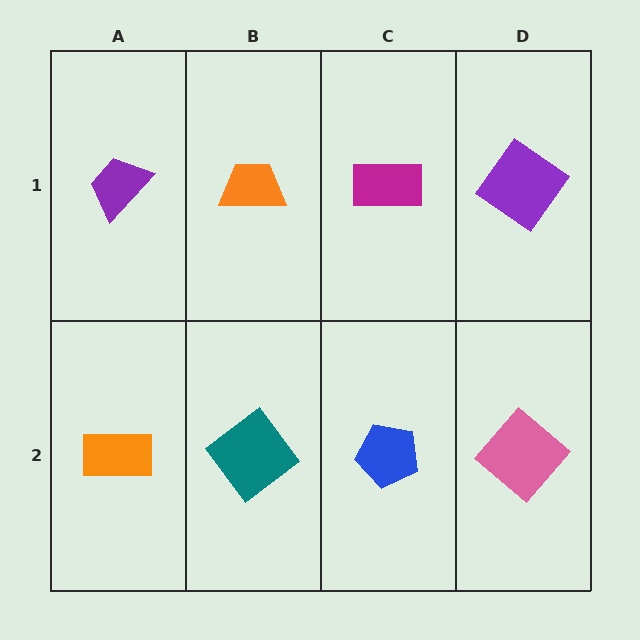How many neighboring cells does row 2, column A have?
2.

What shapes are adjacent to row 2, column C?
A magenta rectangle (row 1, column C), a teal diamond (row 2, column B), a pink diamond (row 2, column D).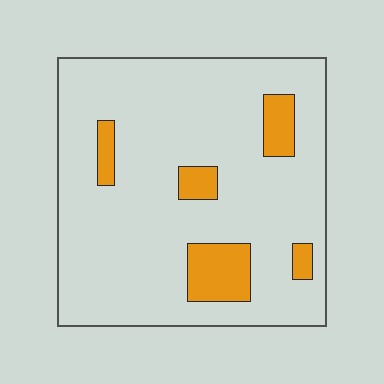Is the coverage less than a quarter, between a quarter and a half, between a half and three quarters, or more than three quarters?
Less than a quarter.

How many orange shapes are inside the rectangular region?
5.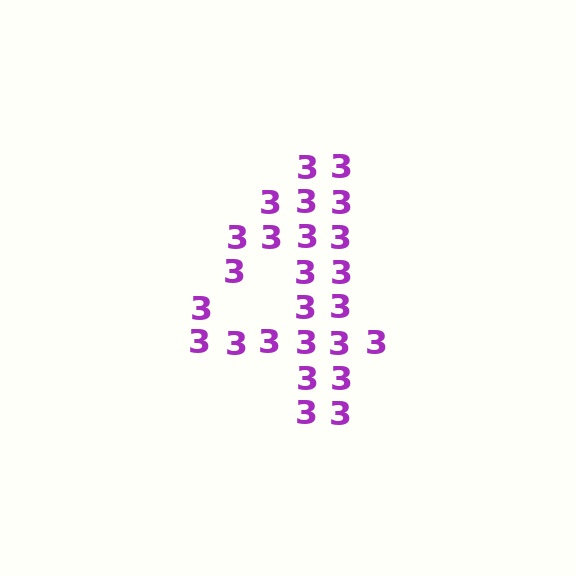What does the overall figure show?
The overall figure shows the digit 4.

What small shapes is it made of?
It is made of small digit 3's.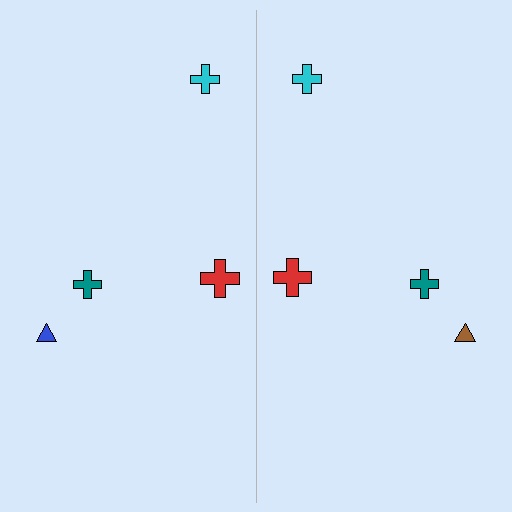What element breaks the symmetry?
The brown triangle on the right side breaks the symmetry — its mirror counterpart is blue.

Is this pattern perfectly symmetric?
No, the pattern is not perfectly symmetric. The brown triangle on the right side breaks the symmetry — its mirror counterpart is blue.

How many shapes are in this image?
There are 8 shapes in this image.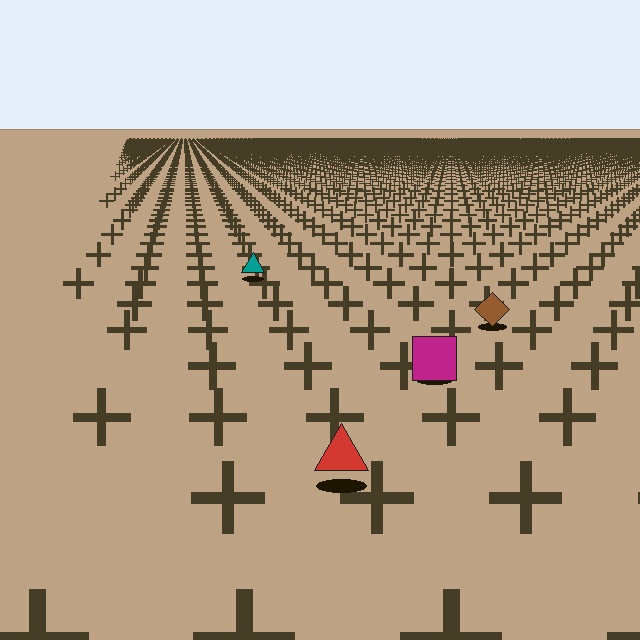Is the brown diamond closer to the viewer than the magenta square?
No. The magenta square is closer — you can tell from the texture gradient: the ground texture is coarser near it.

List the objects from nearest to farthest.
From nearest to farthest: the red triangle, the magenta square, the brown diamond, the teal triangle.